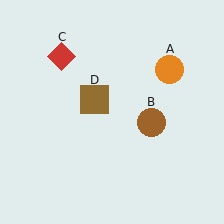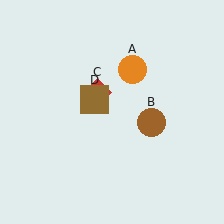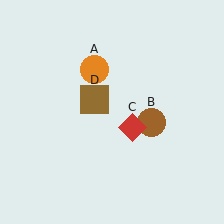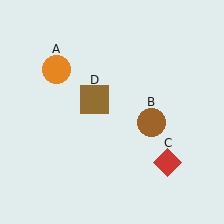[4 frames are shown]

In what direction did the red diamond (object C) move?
The red diamond (object C) moved down and to the right.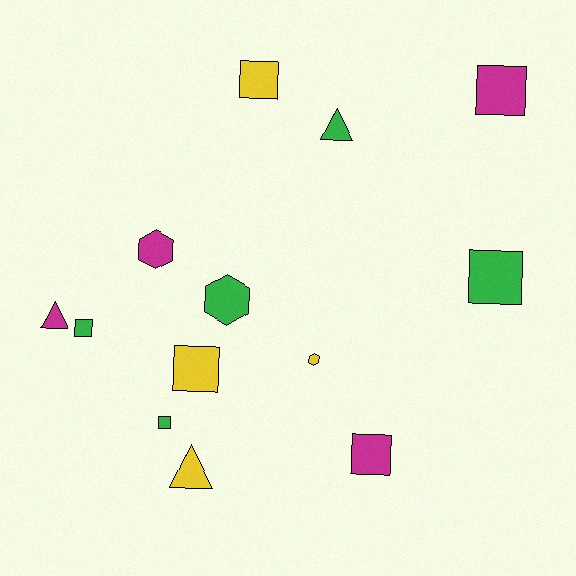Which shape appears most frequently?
Square, with 7 objects.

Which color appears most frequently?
Green, with 5 objects.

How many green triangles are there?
There is 1 green triangle.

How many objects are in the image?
There are 13 objects.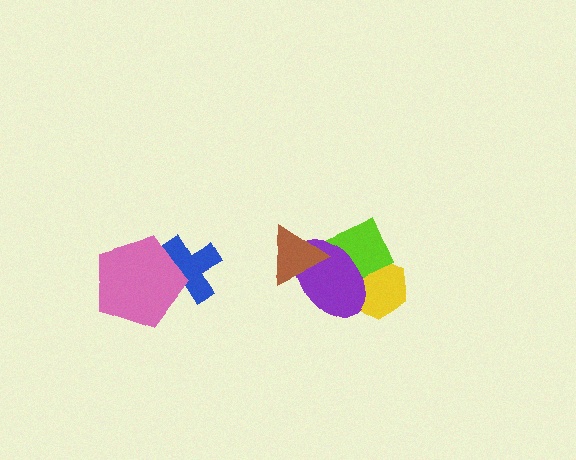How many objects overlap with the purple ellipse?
3 objects overlap with the purple ellipse.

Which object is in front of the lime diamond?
The purple ellipse is in front of the lime diamond.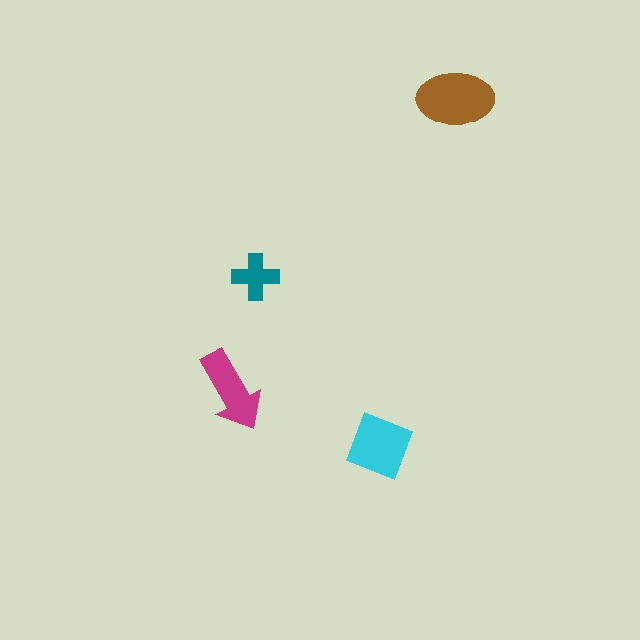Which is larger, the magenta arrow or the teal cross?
The magenta arrow.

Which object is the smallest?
The teal cross.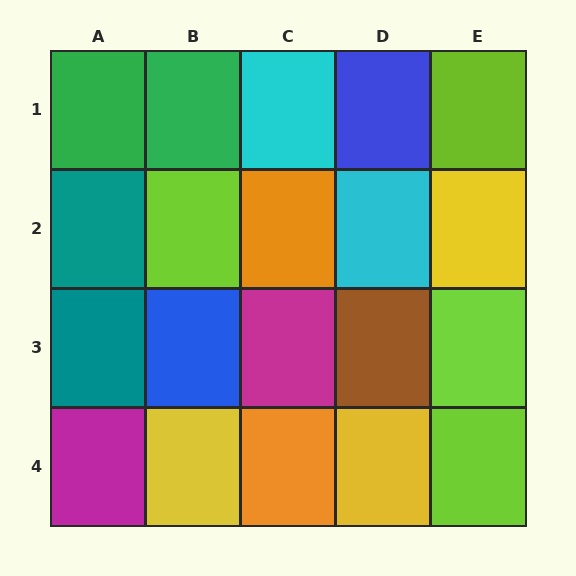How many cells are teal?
2 cells are teal.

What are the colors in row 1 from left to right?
Green, green, cyan, blue, lime.